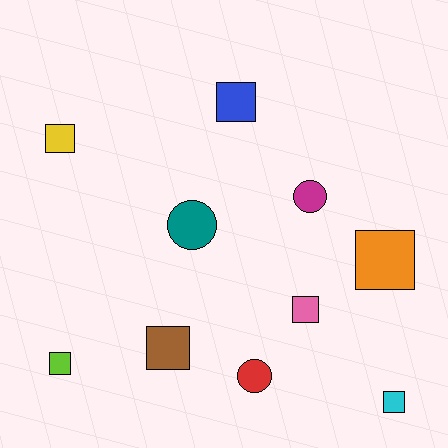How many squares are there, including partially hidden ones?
There are 7 squares.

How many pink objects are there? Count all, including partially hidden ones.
There is 1 pink object.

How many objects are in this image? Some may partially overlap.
There are 10 objects.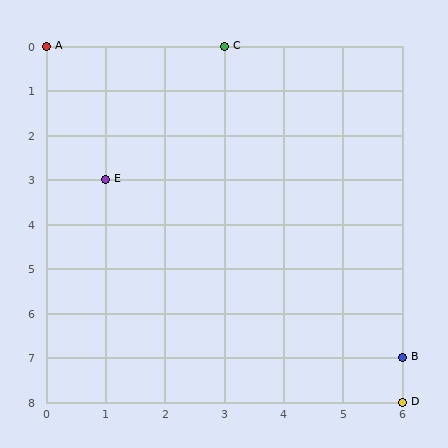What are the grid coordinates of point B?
Point B is at grid coordinates (6, 7).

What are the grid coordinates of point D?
Point D is at grid coordinates (6, 8).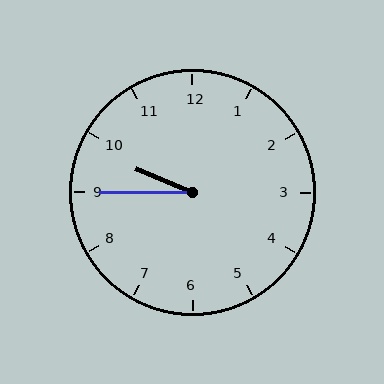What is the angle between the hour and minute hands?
Approximately 22 degrees.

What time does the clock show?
9:45.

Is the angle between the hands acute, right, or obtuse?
It is acute.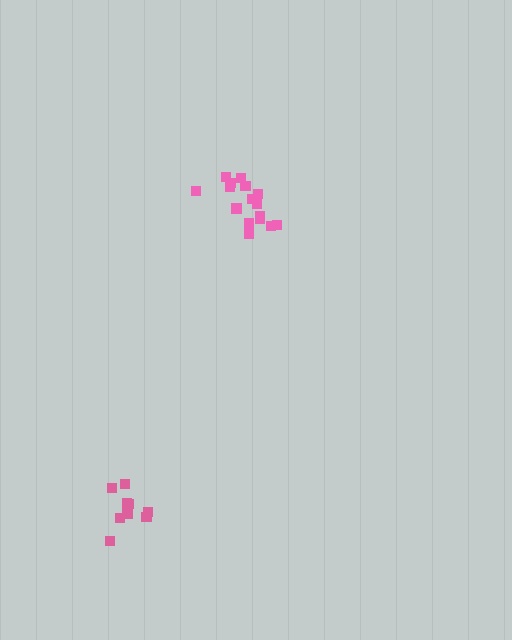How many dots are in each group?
Group 1: 16 dots, Group 2: 10 dots (26 total).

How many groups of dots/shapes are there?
There are 2 groups.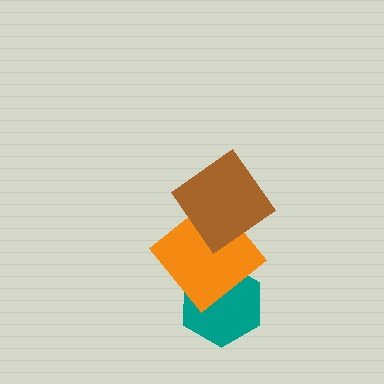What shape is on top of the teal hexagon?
The orange diamond is on top of the teal hexagon.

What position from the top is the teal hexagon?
The teal hexagon is 3rd from the top.